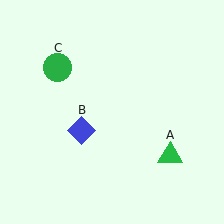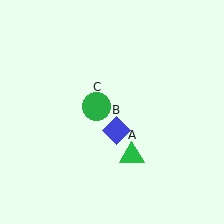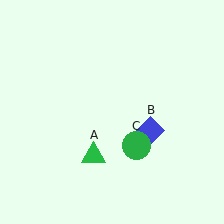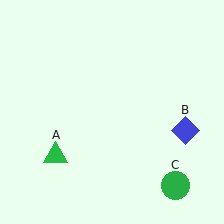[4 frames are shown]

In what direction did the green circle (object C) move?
The green circle (object C) moved down and to the right.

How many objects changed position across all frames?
3 objects changed position: green triangle (object A), blue diamond (object B), green circle (object C).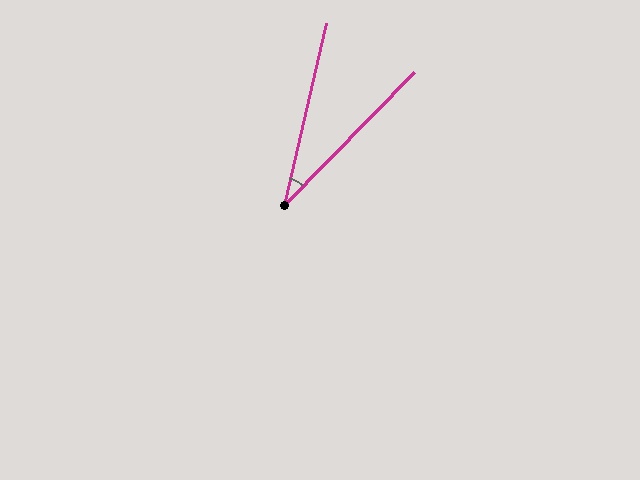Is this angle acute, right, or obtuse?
It is acute.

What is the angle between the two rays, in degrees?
Approximately 31 degrees.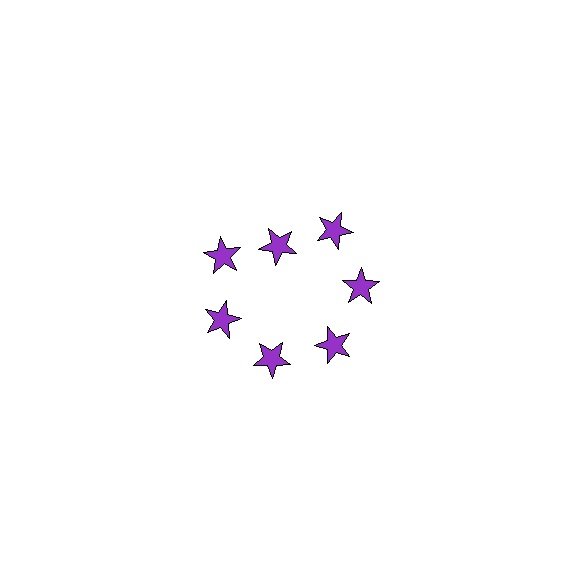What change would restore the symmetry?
The symmetry would be restored by moving it outward, back onto the ring so that all 7 stars sit at equal angles and equal distance from the center.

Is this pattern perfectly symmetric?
No. The 7 purple stars are arranged in a ring, but one element near the 12 o'clock position is pulled inward toward the center, breaking the 7-fold rotational symmetry.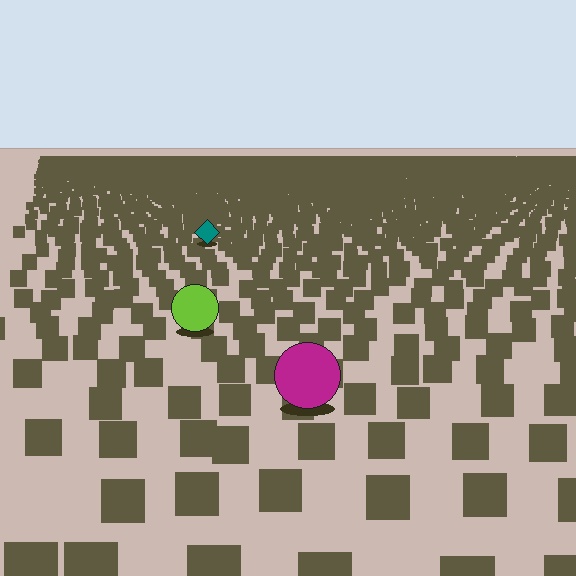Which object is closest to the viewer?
The magenta circle is closest. The texture marks near it are larger and more spread out.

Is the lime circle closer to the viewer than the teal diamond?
Yes. The lime circle is closer — you can tell from the texture gradient: the ground texture is coarser near it.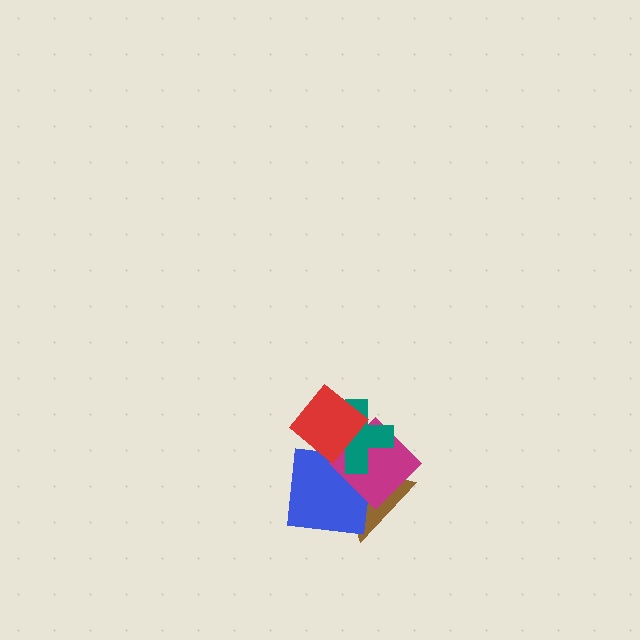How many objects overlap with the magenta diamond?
4 objects overlap with the magenta diamond.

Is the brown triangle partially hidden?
Yes, it is partially covered by another shape.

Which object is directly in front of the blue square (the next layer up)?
The magenta diamond is directly in front of the blue square.